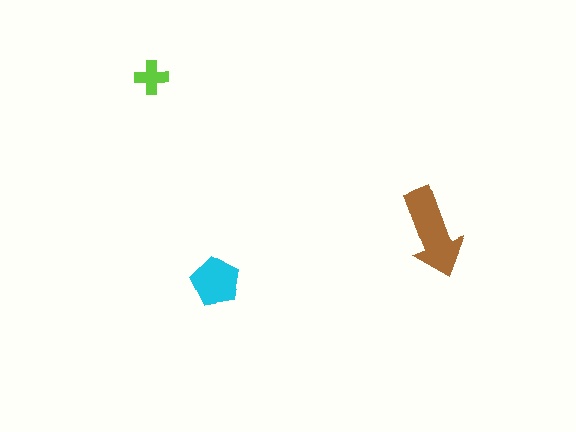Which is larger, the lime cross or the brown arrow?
The brown arrow.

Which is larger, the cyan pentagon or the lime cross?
The cyan pentagon.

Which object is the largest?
The brown arrow.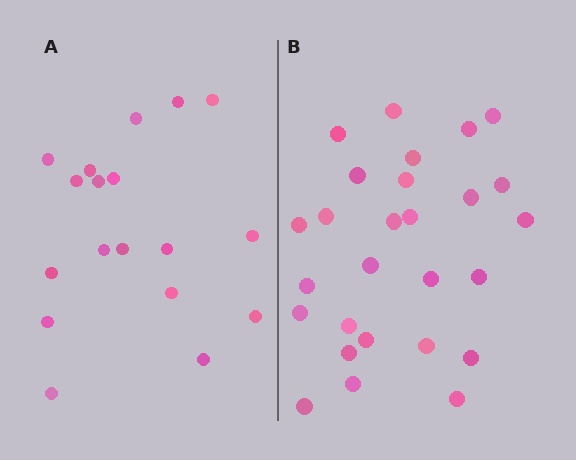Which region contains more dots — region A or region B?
Region B (the right region) has more dots.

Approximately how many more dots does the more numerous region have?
Region B has roughly 8 or so more dots than region A.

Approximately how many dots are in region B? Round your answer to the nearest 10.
About 30 dots. (The exact count is 27, which rounds to 30.)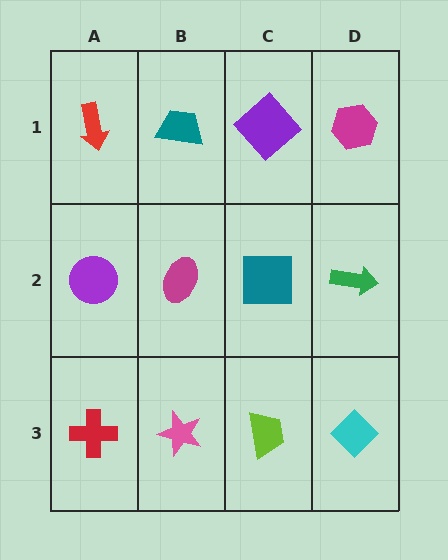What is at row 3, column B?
A pink star.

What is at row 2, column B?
A magenta ellipse.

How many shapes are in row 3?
4 shapes.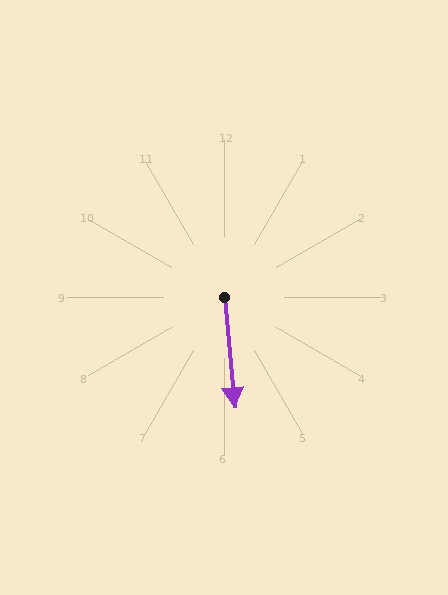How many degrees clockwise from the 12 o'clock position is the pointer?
Approximately 175 degrees.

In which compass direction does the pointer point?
South.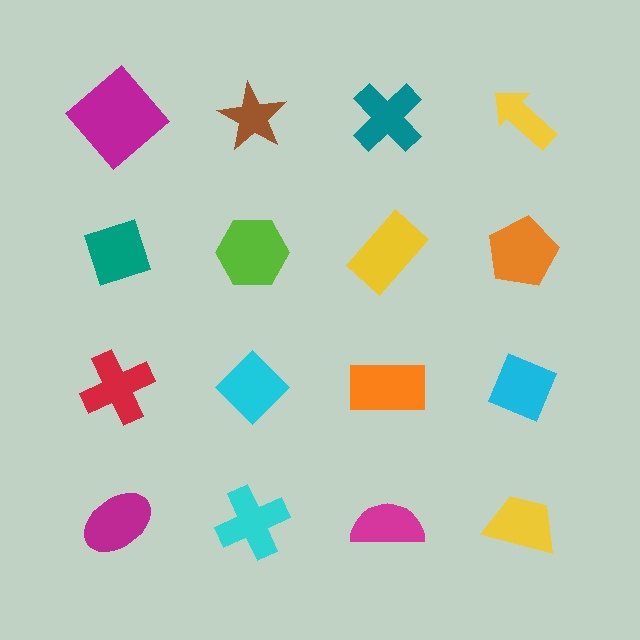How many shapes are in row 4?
4 shapes.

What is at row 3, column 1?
A red cross.